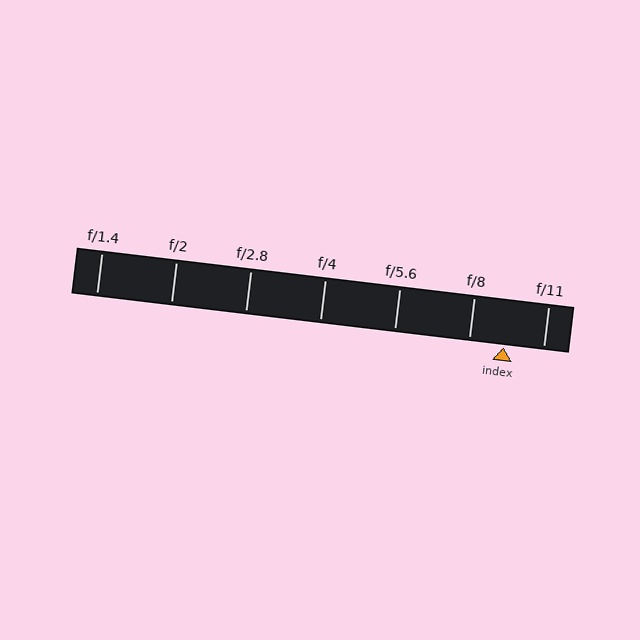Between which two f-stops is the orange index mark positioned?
The index mark is between f/8 and f/11.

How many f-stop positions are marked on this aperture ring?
There are 7 f-stop positions marked.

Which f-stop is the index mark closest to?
The index mark is closest to f/8.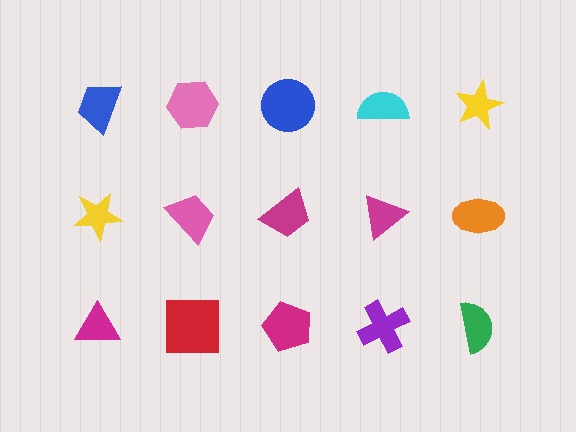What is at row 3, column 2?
A red square.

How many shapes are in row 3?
5 shapes.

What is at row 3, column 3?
A magenta pentagon.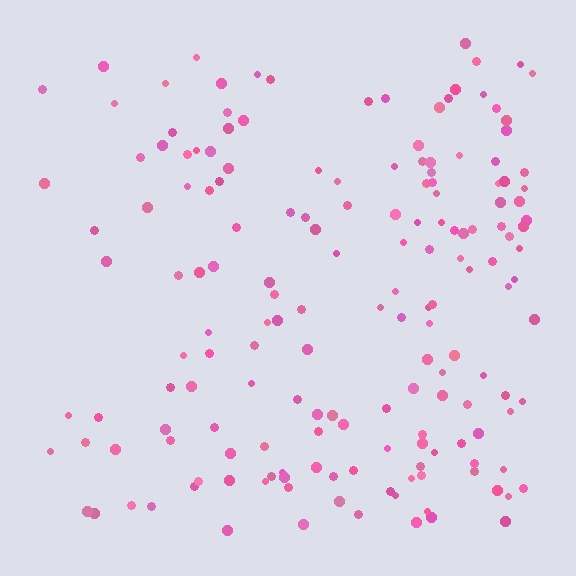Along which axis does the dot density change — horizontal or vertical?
Horizontal.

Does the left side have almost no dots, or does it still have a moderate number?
Still a moderate number, just noticeably fewer than the right.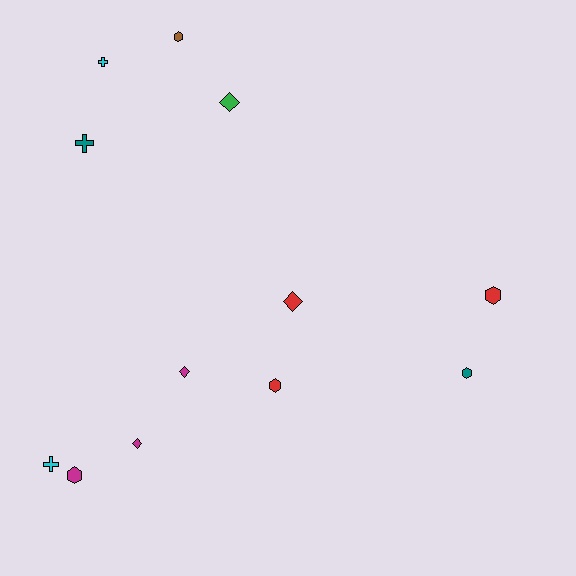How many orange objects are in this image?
There are no orange objects.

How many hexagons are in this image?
There are 5 hexagons.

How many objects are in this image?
There are 12 objects.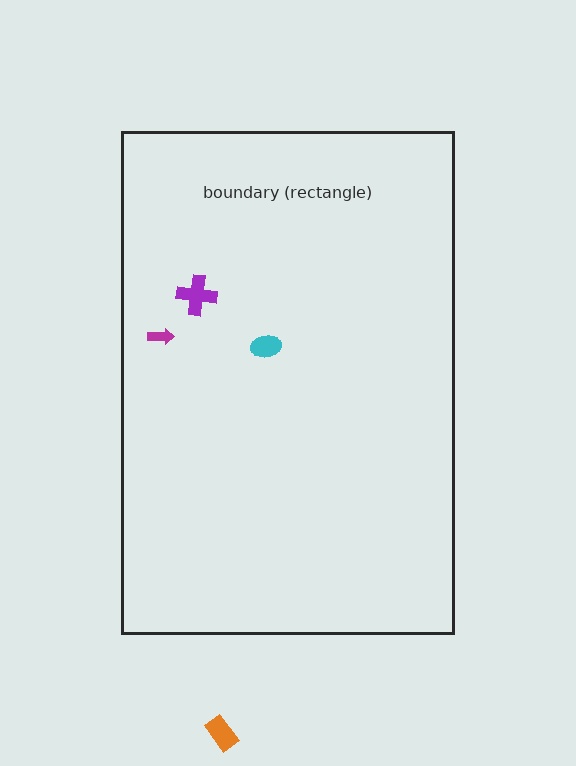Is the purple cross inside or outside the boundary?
Inside.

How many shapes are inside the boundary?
3 inside, 1 outside.